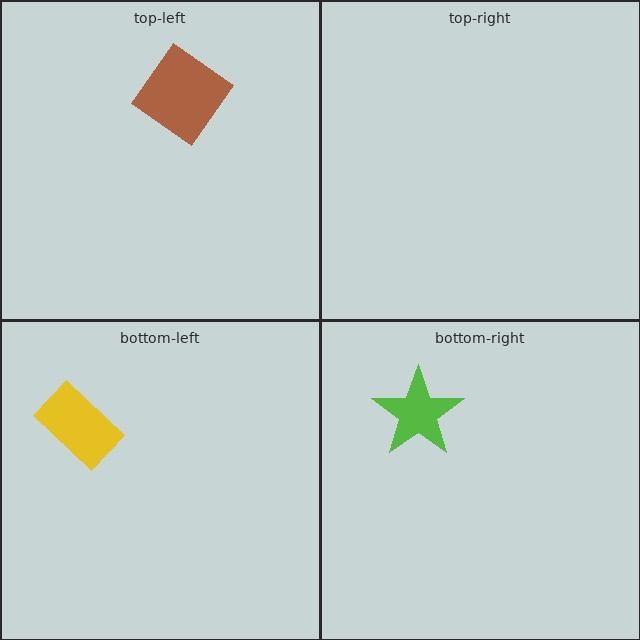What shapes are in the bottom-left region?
The yellow rectangle.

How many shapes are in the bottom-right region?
1.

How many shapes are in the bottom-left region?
1.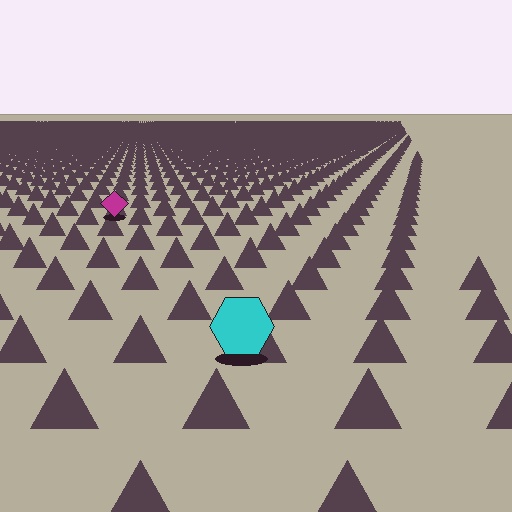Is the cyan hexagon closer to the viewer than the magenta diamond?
Yes. The cyan hexagon is closer — you can tell from the texture gradient: the ground texture is coarser near it.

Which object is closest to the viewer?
The cyan hexagon is closest. The texture marks near it are larger and more spread out.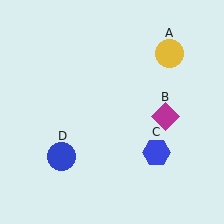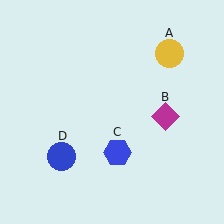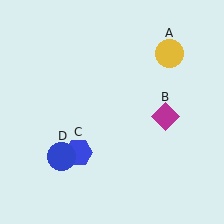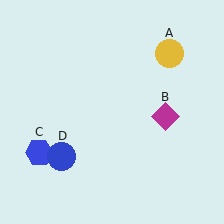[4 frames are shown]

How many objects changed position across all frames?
1 object changed position: blue hexagon (object C).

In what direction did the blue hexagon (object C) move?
The blue hexagon (object C) moved left.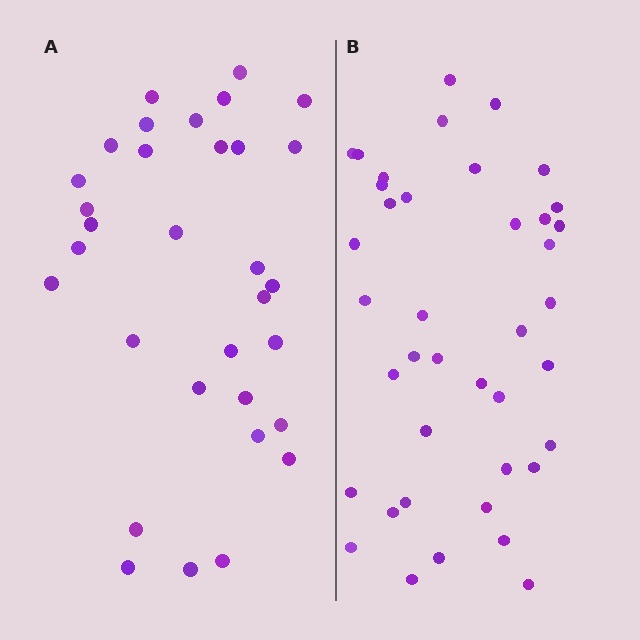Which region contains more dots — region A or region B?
Region B (the right region) has more dots.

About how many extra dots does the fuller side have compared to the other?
Region B has roughly 8 or so more dots than region A.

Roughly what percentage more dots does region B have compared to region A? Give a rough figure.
About 25% more.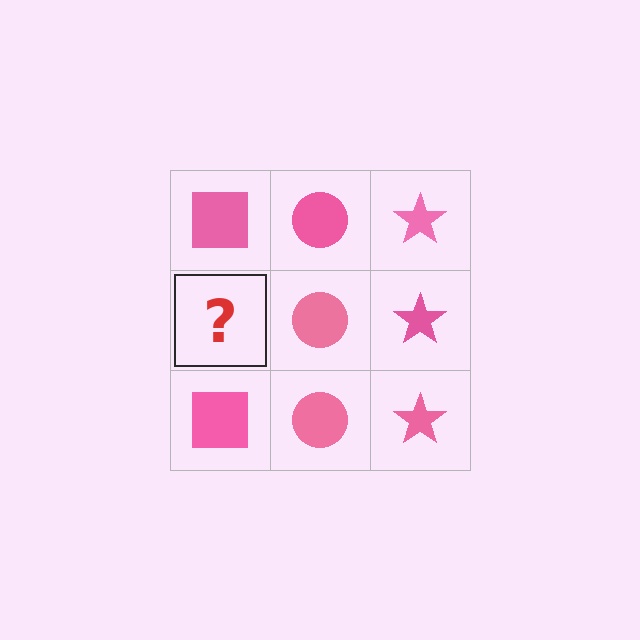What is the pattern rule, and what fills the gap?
The rule is that each column has a consistent shape. The gap should be filled with a pink square.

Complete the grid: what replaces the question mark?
The question mark should be replaced with a pink square.